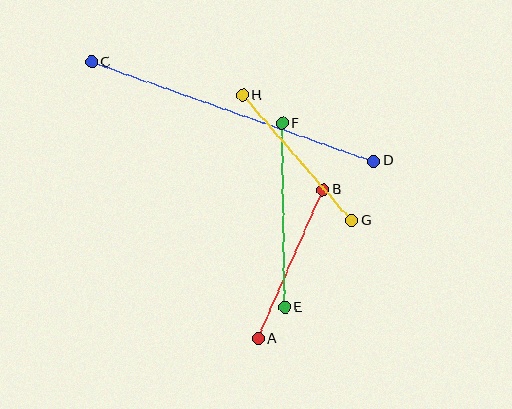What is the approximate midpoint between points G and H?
The midpoint is at approximately (297, 158) pixels.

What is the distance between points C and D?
The distance is approximately 299 pixels.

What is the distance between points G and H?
The distance is approximately 166 pixels.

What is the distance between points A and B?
The distance is approximately 163 pixels.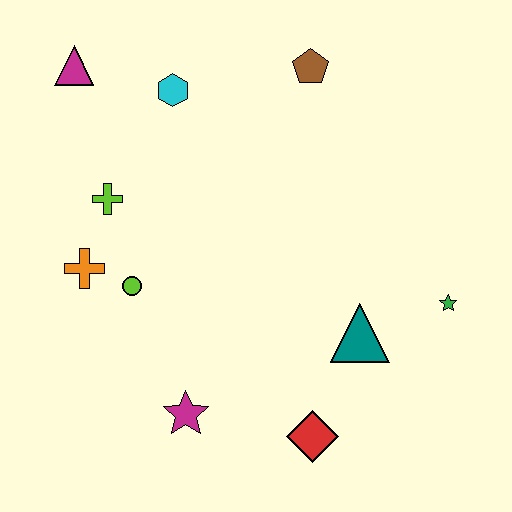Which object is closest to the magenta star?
The red diamond is closest to the magenta star.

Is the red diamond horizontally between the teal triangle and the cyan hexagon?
Yes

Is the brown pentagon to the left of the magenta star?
No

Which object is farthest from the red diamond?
The magenta triangle is farthest from the red diamond.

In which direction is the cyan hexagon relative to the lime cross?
The cyan hexagon is above the lime cross.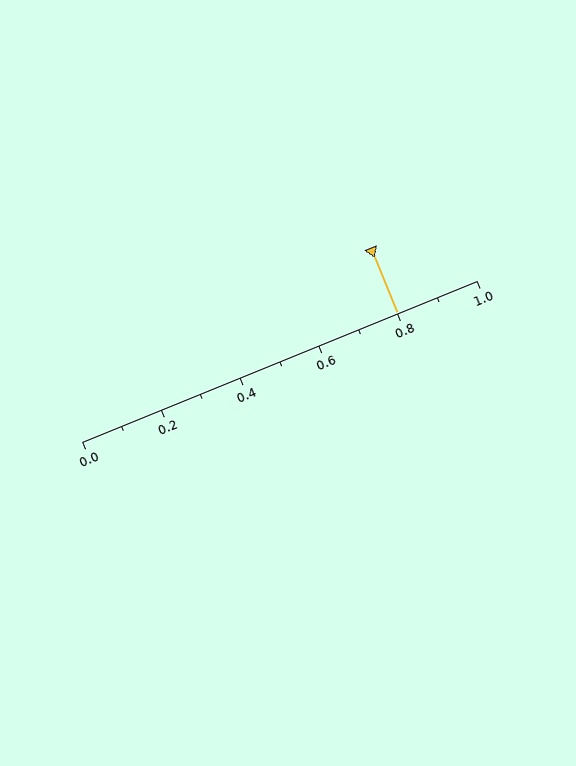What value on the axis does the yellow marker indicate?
The marker indicates approximately 0.8.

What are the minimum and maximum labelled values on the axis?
The axis runs from 0.0 to 1.0.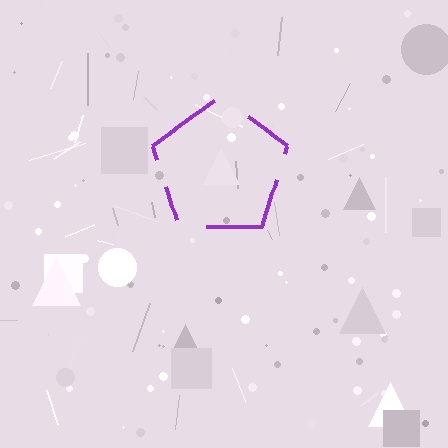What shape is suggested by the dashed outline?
The dashed outline suggests a pentagon.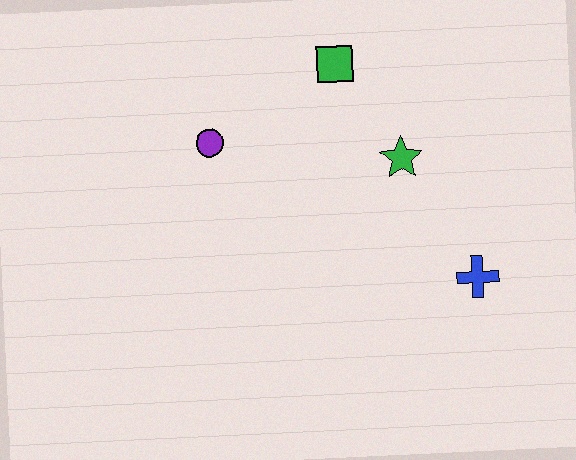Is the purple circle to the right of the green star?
No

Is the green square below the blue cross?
No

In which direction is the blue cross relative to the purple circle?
The blue cross is to the right of the purple circle.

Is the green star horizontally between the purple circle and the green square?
No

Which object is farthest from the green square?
The blue cross is farthest from the green square.